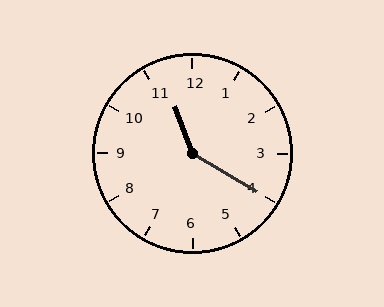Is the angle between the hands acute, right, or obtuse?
It is obtuse.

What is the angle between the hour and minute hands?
Approximately 140 degrees.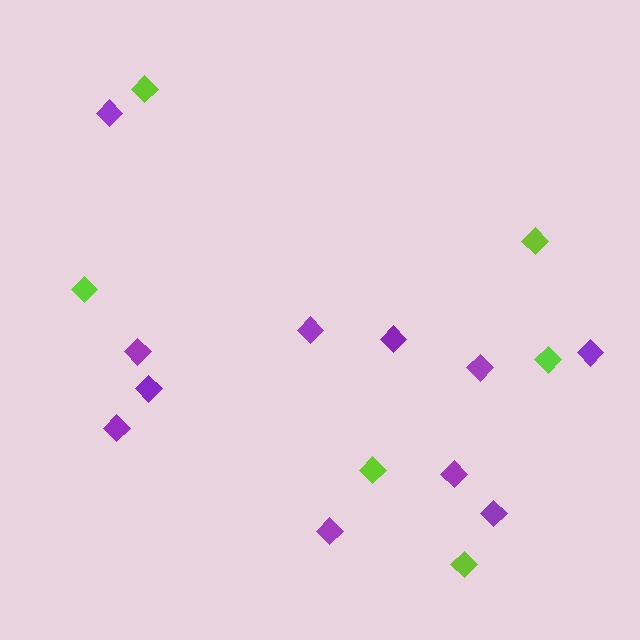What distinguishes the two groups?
There are 2 groups: one group of purple diamonds (11) and one group of lime diamonds (6).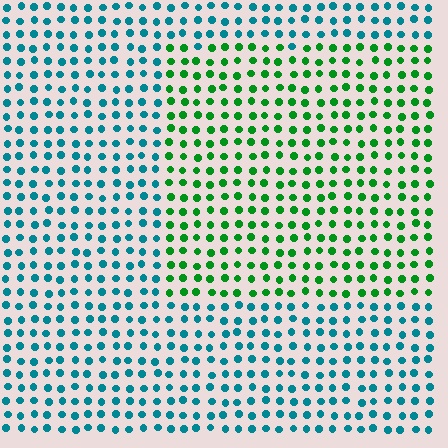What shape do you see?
I see a rectangle.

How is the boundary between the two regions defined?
The boundary is defined purely by a slight shift in hue (about 54 degrees). Spacing, size, and orientation are identical on both sides.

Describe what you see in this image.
The image is filled with small teal elements in a uniform arrangement. A rectangle-shaped region is visible where the elements are tinted to a slightly different hue, forming a subtle color boundary.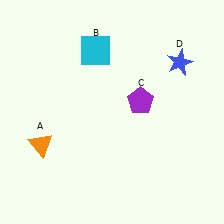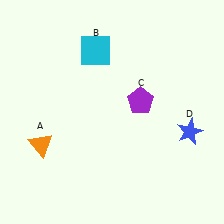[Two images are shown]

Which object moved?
The blue star (D) moved down.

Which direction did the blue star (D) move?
The blue star (D) moved down.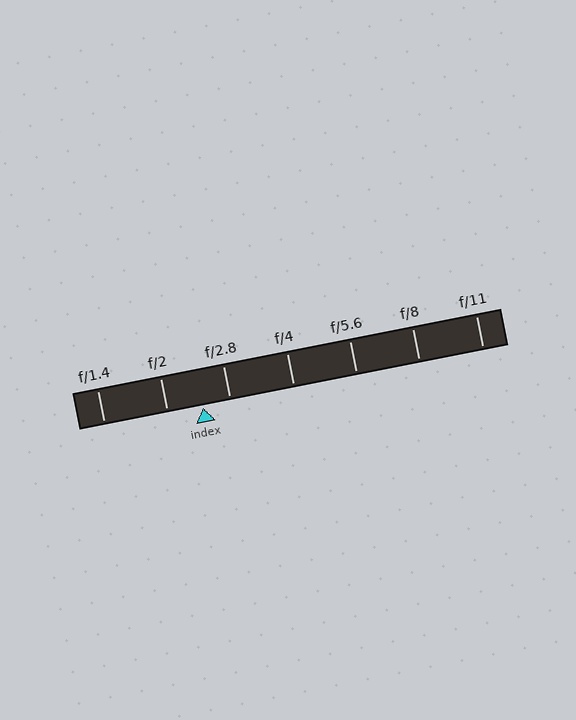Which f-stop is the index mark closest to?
The index mark is closest to f/2.8.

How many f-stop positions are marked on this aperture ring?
There are 7 f-stop positions marked.